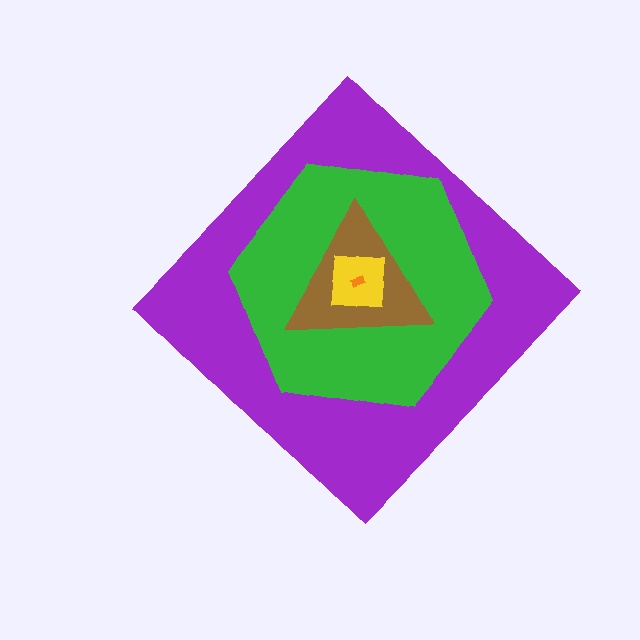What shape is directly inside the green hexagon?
The brown triangle.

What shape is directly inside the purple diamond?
The green hexagon.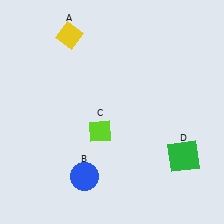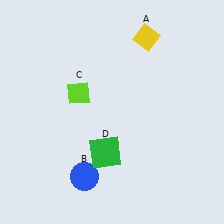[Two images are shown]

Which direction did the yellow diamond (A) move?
The yellow diamond (A) moved right.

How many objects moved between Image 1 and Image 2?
3 objects moved between the two images.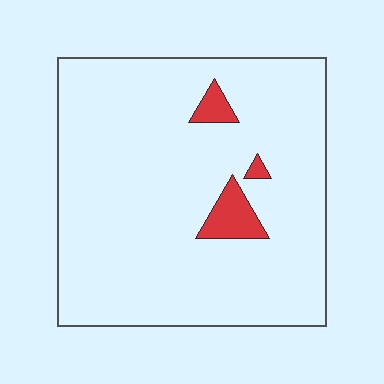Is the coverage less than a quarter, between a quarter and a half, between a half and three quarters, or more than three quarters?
Less than a quarter.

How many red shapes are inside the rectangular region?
3.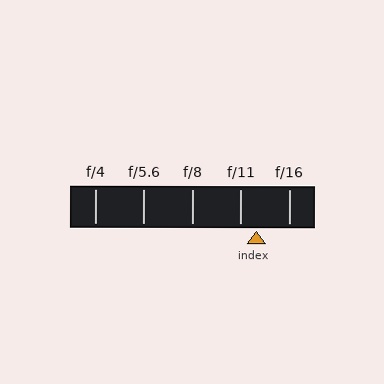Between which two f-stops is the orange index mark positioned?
The index mark is between f/11 and f/16.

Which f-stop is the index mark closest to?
The index mark is closest to f/11.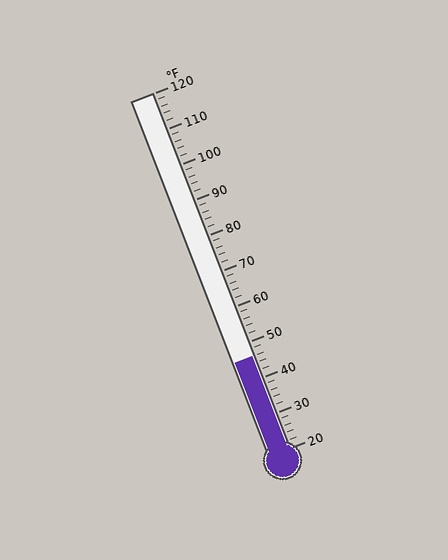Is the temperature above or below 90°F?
The temperature is below 90°F.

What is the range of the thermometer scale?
The thermometer scale ranges from 20°F to 120°F.